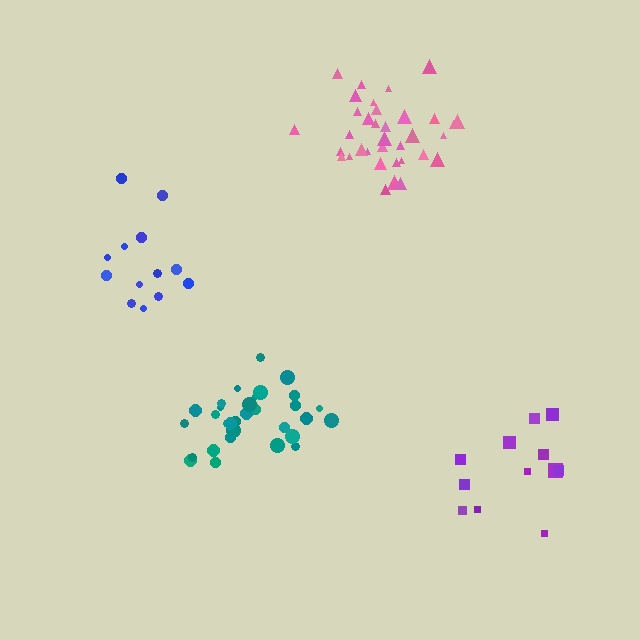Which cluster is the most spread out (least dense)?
Blue.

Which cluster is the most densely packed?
Pink.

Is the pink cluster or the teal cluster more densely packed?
Pink.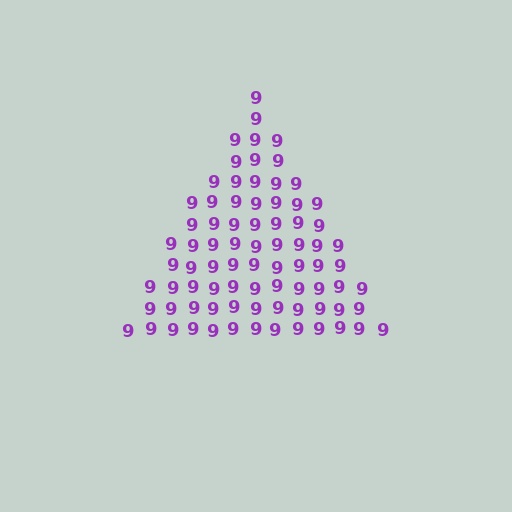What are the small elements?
The small elements are digit 9's.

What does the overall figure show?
The overall figure shows a triangle.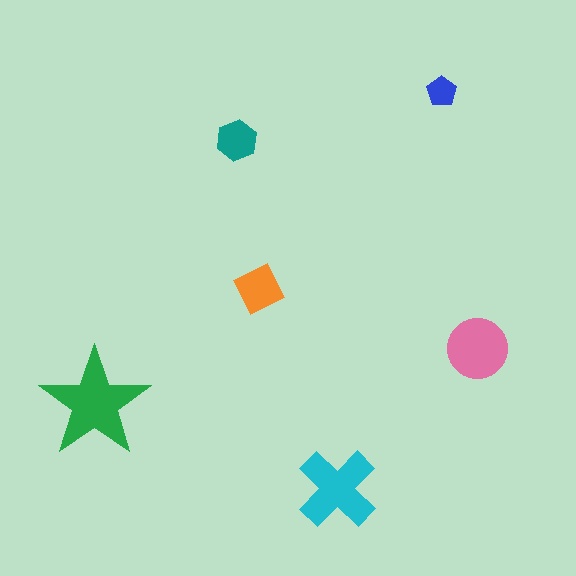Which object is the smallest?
The blue pentagon.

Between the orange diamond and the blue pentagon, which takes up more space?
The orange diamond.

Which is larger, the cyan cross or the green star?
The green star.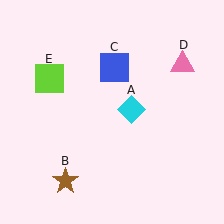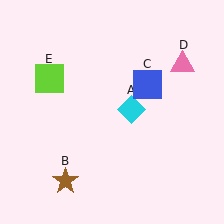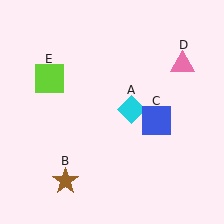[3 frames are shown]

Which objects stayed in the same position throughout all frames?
Cyan diamond (object A) and brown star (object B) and pink triangle (object D) and lime square (object E) remained stationary.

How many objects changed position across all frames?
1 object changed position: blue square (object C).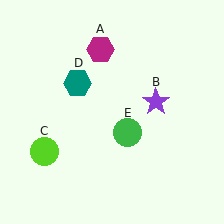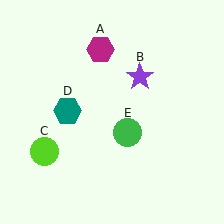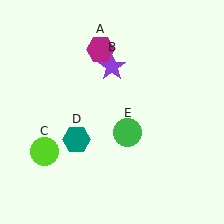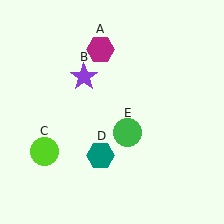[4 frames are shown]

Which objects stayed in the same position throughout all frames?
Magenta hexagon (object A) and lime circle (object C) and green circle (object E) remained stationary.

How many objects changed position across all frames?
2 objects changed position: purple star (object B), teal hexagon (object D).